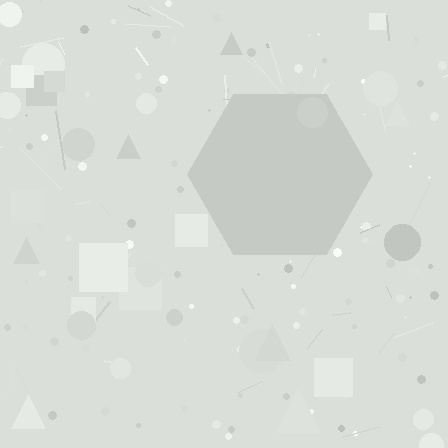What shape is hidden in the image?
A hexagon is hidden in the image.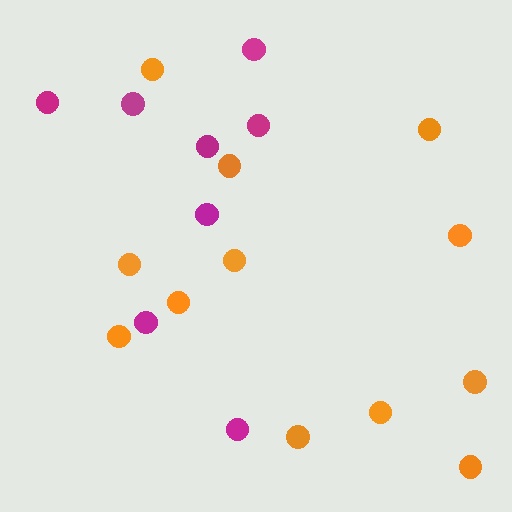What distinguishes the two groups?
There are 2 groups: one group of magenta circles (8) and one group of orange circles (12).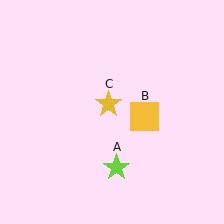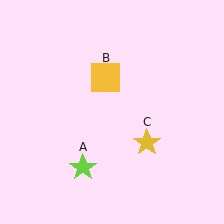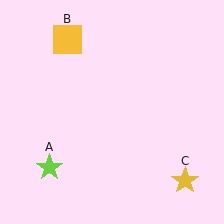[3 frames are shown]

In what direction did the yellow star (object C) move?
The yellow star (object C) moved down and to the right.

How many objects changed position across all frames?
3 objects changed position: lime star (object A), yellow square (object B), yellow star (object C).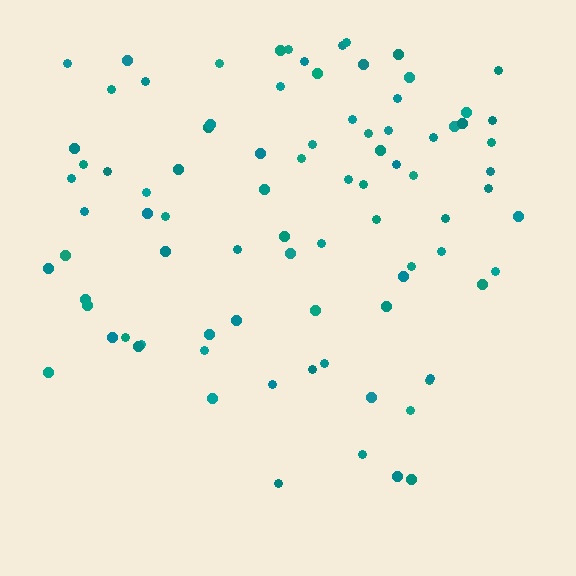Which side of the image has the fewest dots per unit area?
The bottom.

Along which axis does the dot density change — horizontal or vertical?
Vertical.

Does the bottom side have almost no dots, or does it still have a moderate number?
Still a moderate number, just noticeably fewer than the top.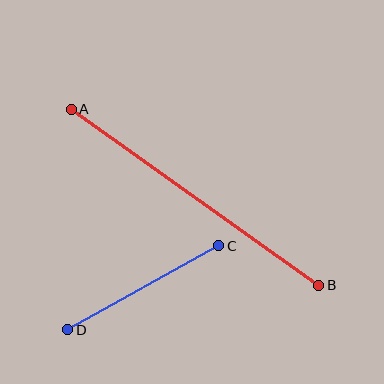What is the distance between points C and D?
The distance is approximately 173 pixels.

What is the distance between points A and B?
The distance is approximately 304 pixels.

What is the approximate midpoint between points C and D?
The midpoint is at approximately (143, 288) pixels.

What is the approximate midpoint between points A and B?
The midpoint is at approximately (195, 197) pixels.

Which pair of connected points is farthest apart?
Points A and B are farthest apart.